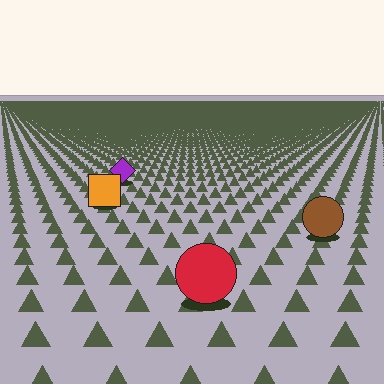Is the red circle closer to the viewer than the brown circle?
Yes. The red circle is closer — you can tell from the texture gradient: the ground texture is coarser near it.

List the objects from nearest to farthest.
From nearest to farthest: the red circle, the brown circle, the orange square, the purple diamond.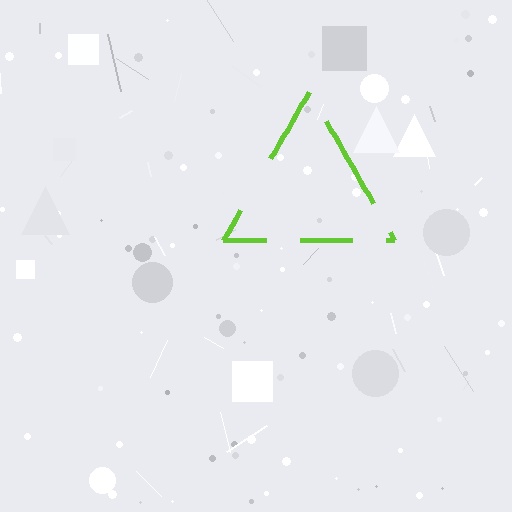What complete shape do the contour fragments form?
The contour fragments form a triangle.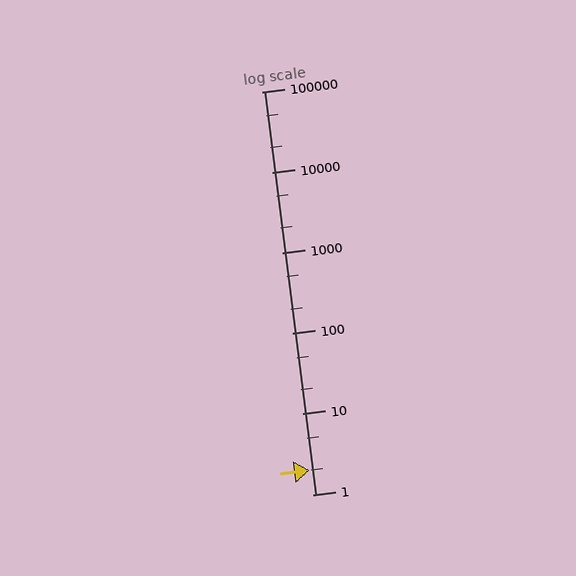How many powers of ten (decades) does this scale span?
The scale spans 5 decades, from 1 to 100000.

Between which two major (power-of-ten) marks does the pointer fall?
The pointer is between 1 and 10.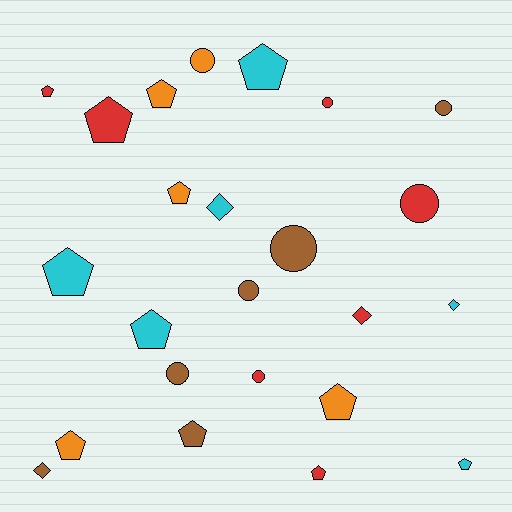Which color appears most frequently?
Red, with 7 objects.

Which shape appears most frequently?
Pentagon, with 12 objects.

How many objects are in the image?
There are 24 objects.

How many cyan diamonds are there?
There are 2 cyan diamonds.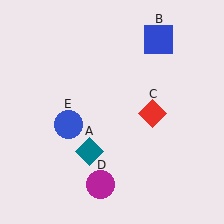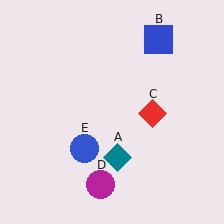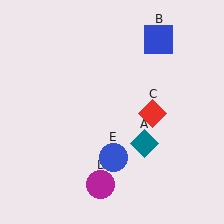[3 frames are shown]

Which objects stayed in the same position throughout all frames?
Blue square (object B) and red diamond (object C) and magenta circle (object D) remained stationary.